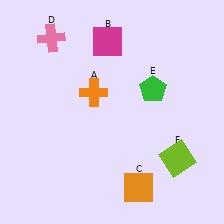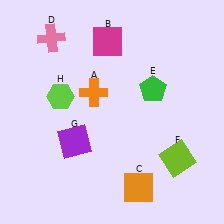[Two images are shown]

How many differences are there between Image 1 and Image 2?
There are 2 differences between the two images.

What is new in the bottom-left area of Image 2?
A purple square (G) was added in the bottom-left area of Image 2.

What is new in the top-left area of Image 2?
A lime hexagon (H) was added in the top-left area of Image 2.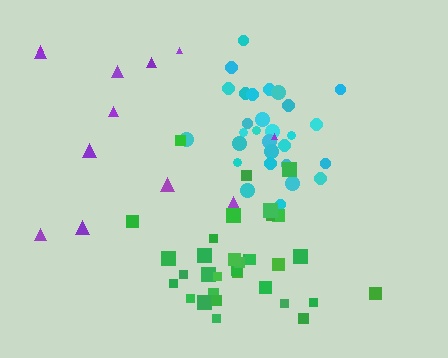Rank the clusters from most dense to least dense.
cyan, green, purple.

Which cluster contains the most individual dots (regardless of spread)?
Green (33).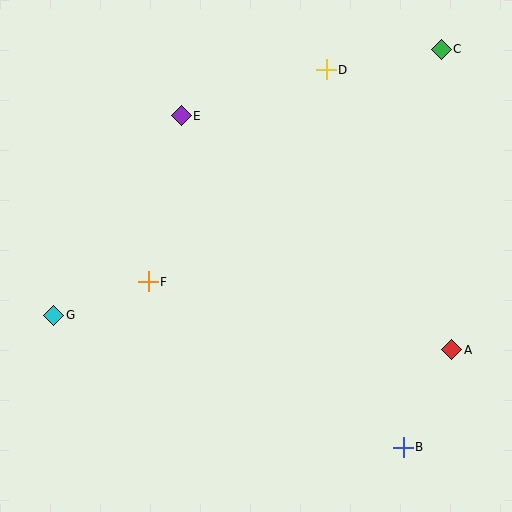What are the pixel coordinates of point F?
Point F is at (148, 282).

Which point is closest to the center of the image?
Point F at (148, 282) is closest to the center.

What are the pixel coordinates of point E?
Point E is at (181, 116).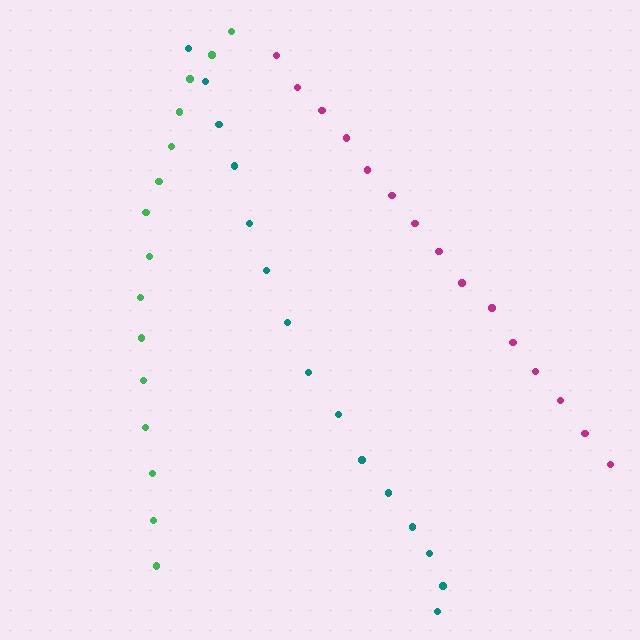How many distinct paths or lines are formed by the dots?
There are 3 distinct paths.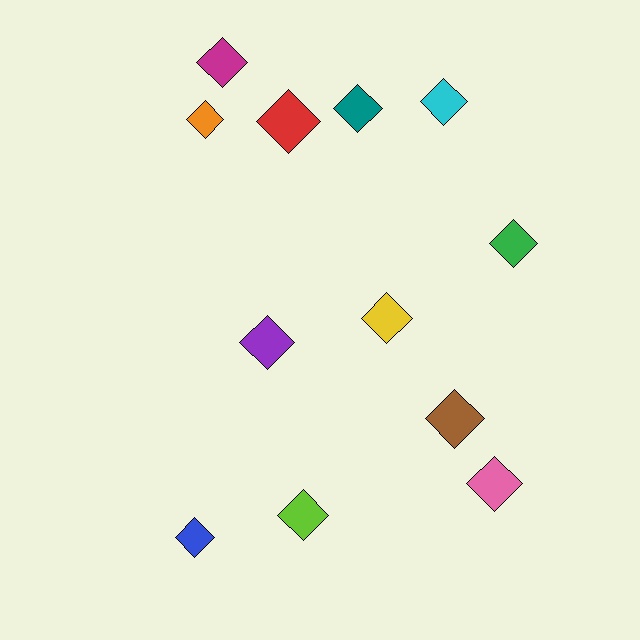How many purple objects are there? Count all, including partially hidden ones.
There is 1 purple object.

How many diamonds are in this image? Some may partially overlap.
There are 12 diamonds.